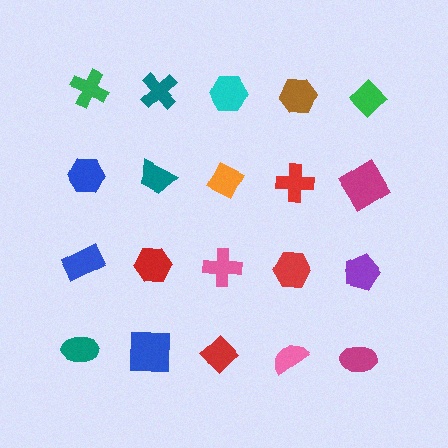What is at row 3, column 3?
A pink cross.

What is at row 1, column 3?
A cyan hexagon.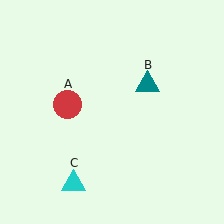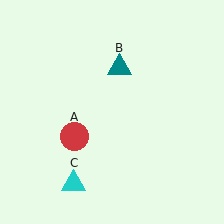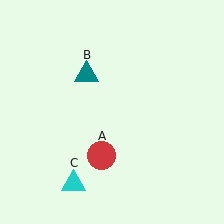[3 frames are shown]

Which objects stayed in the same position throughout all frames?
Cyan triangle (object C) remained stationary.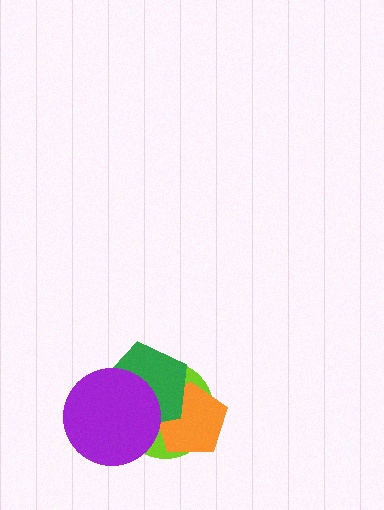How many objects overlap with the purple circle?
3 objects overlap with the purple circle.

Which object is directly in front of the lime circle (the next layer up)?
The orange pentagon is directly in front of the lime circle.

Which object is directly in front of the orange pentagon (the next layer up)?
The green pentagon is directly in front of the orange pentagon.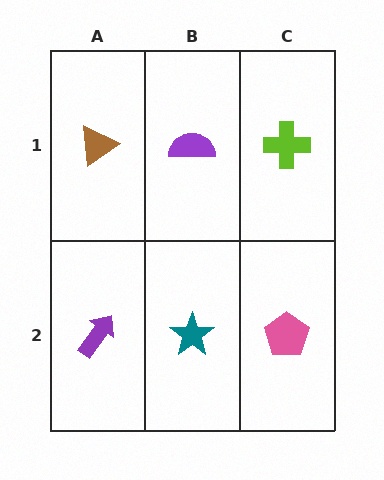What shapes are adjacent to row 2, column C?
A lime cross (row 1, column C), a teal star (row 2, column B).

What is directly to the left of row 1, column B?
A brown triangle.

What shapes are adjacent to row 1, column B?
A teal star (row 2, column B), a brown triangle (row 1, column A), a lime cross (row 1, column C).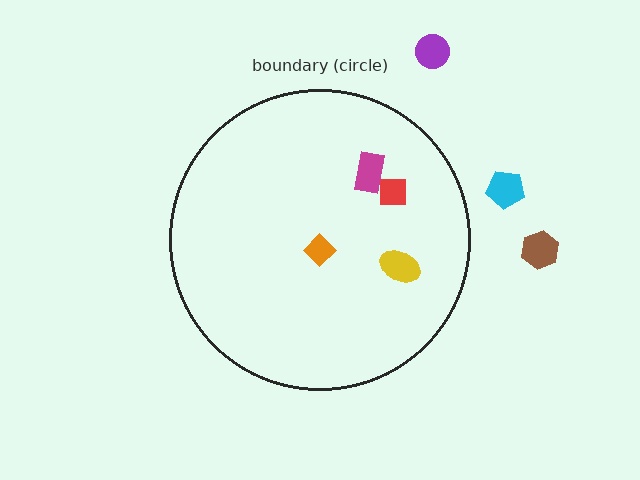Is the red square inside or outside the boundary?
Inside.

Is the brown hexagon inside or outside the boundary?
Outside.